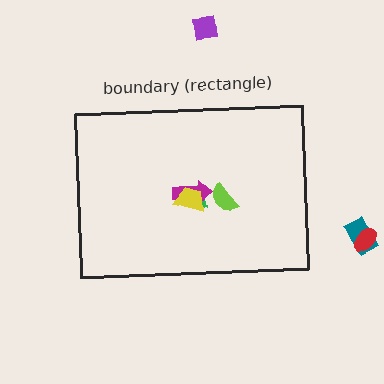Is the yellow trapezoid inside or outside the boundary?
Inside.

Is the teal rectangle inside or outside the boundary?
Outside.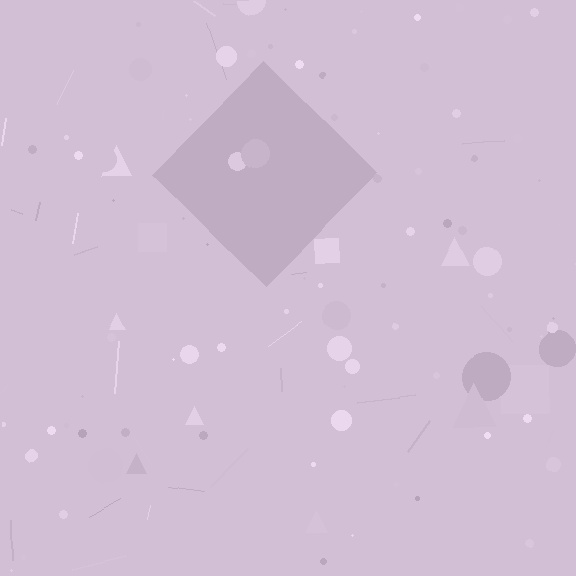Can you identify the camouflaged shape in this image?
The camouflaged shape is a diamond.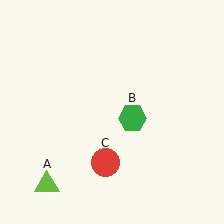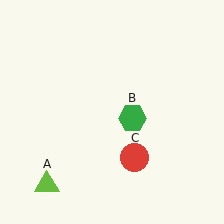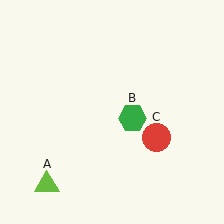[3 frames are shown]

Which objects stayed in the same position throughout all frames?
Lime triangle (object A) and green hexagon (object B) remained stationary.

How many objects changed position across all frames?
1 object changed position: red circle (object C).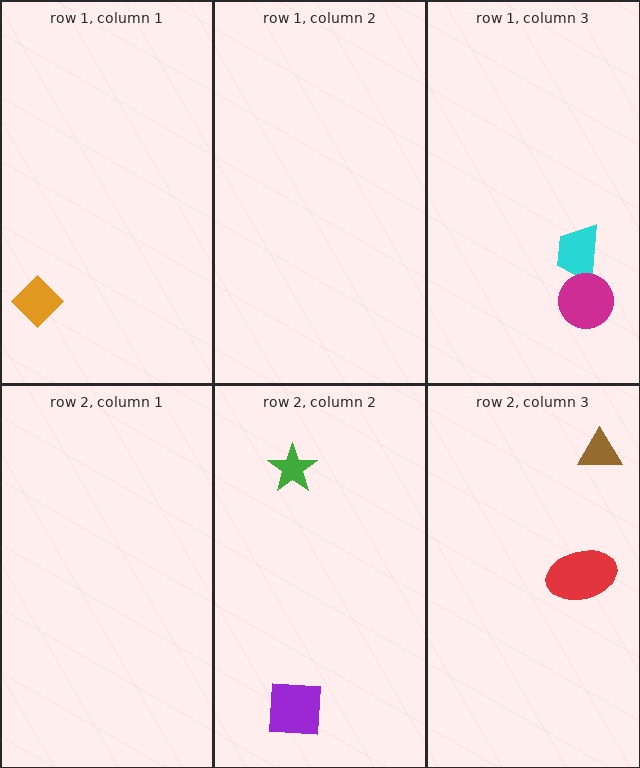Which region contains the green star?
The row 2, column 2 region.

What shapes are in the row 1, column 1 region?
The orange diamond.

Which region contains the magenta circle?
The row 1, column 3 region.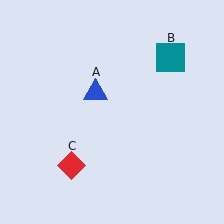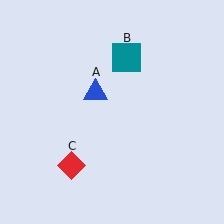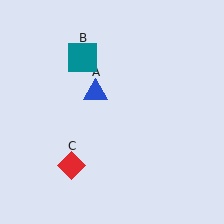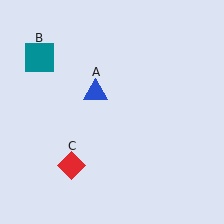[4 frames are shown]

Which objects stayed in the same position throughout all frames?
Blue triangle (object A) and red diamond (object C) remained stationary.